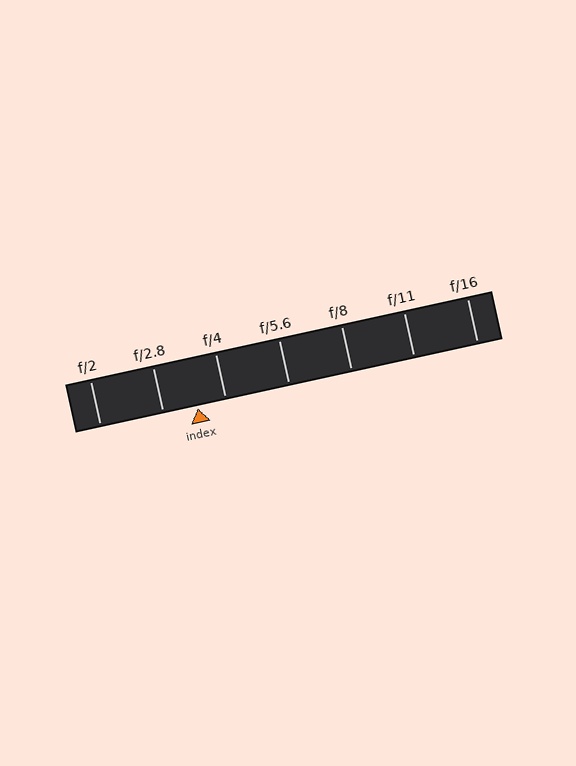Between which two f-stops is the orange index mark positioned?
The index mark is between f/2.8 and f/4.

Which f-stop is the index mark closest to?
The index mark is closest to f/4.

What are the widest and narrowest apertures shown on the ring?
The widest aperture shown is f/2 and the narrowest is f/16.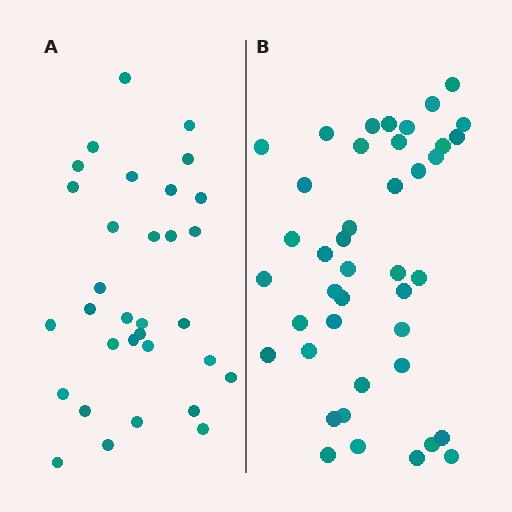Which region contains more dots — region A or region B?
Region B (the right region) has more dots.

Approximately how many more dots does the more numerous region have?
Region B has roughly 10 or so more dots than region A.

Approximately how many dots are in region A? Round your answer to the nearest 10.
About 30 dots. (The exact count is 32, which rounds to 30.)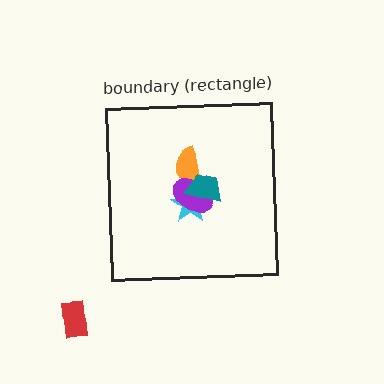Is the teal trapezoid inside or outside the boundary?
Inside.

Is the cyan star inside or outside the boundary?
Inside.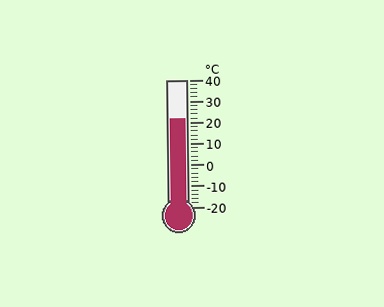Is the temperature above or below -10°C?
The temperature is above -10°C.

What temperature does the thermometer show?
The thermometer shows approximately 22°C.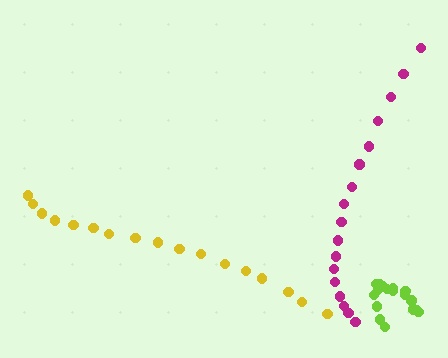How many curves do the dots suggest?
There are 3 distinct paths.